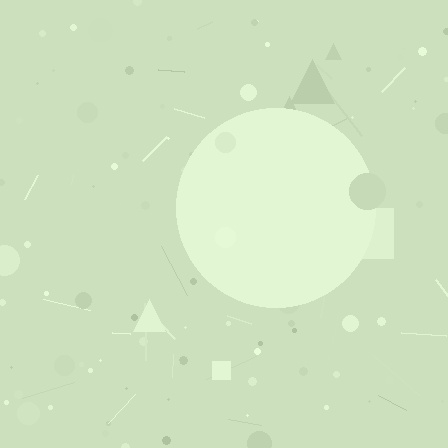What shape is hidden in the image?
A circle is hidden in the image.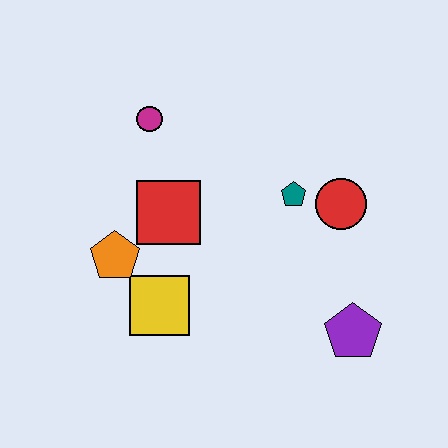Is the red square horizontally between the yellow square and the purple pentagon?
Yes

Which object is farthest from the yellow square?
The red circle is farthest from the yellow square.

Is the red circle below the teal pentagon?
Yes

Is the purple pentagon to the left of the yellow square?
No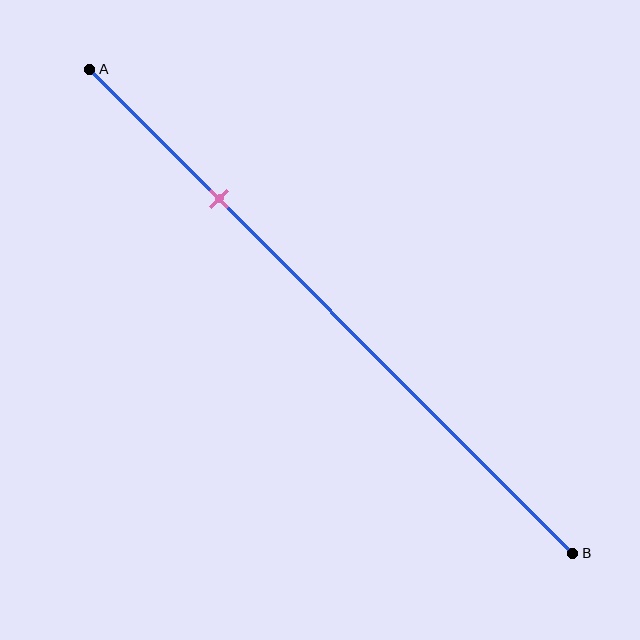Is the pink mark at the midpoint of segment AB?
No, the mark is at about 25% from A, not at the 50% midpoint.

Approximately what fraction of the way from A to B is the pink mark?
The pink mark is approximately 25% of the way from A to B.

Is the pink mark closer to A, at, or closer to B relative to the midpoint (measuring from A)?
The pink mark is closer to point A than the midpoint of segment AB.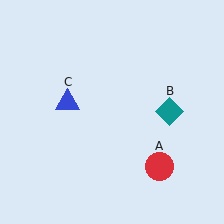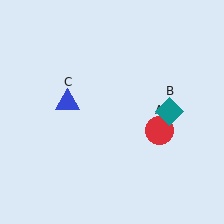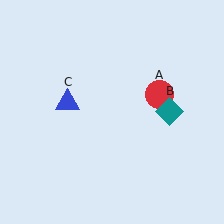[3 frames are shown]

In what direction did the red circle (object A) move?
The red circle (object A) moved up.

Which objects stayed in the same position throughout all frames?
Teal diamond (object B) and blue triangle (object C) remained stationary.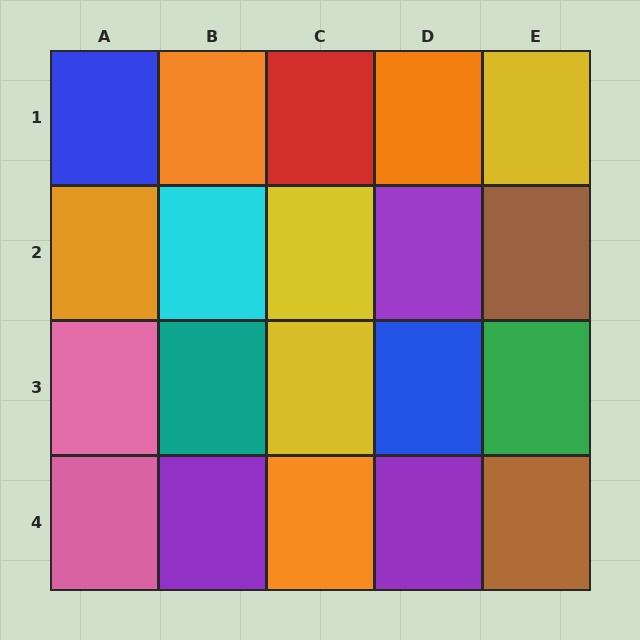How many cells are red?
1 cell is red.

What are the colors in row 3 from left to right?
Pink, teal, yellow, blue, green.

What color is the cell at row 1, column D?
Orange.